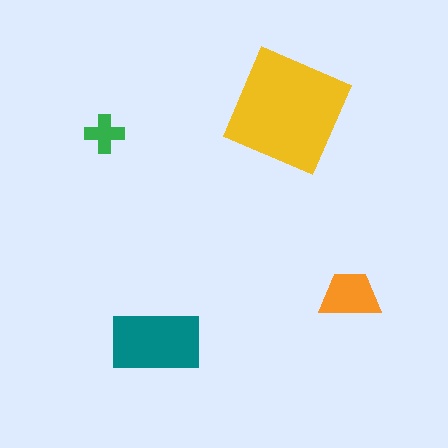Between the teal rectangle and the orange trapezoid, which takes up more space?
The teal rectangle.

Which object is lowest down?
The teal rectangle is bottommost.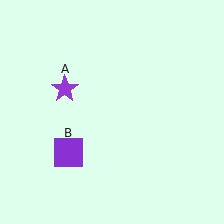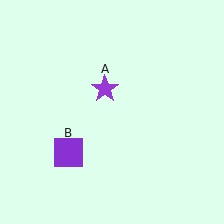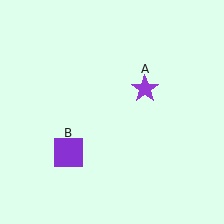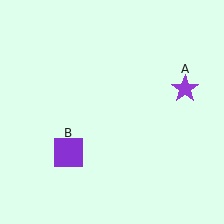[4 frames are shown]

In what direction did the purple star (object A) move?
The purple star (object A) moved right.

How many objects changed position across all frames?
1 object changed position: purple star (object A).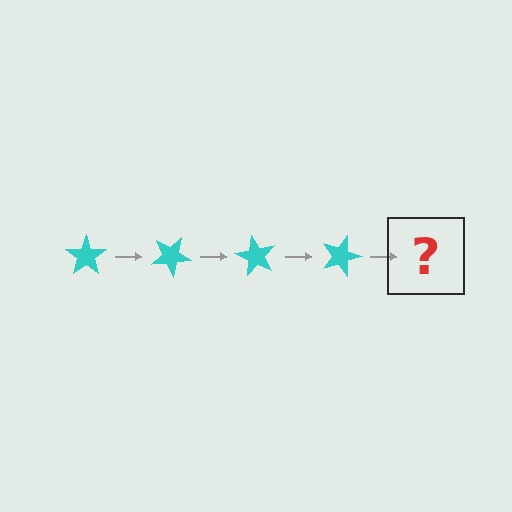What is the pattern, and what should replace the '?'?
The pattern is that the star rotates 30 degrees each step. The '?' should be a cyan star rotated 120 degrees.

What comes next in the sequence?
The next element should be a cyan star rotated 120 degrees.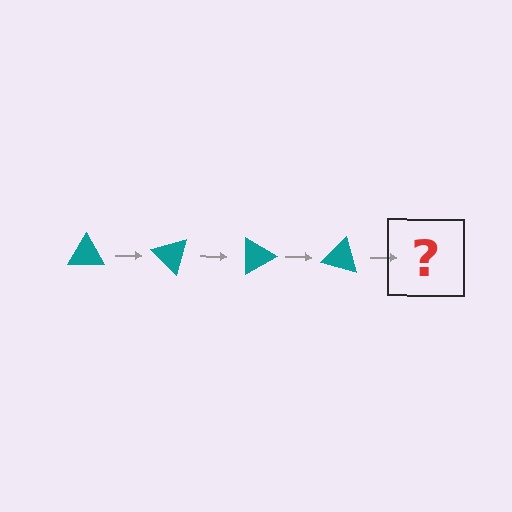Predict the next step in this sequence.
The next step is a teal triangle rotated 180 degrees.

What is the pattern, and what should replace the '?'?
The pattern is that the triangle rotates 45 degrees each step. The '?' should be a teal triangle rotated 180 degrees.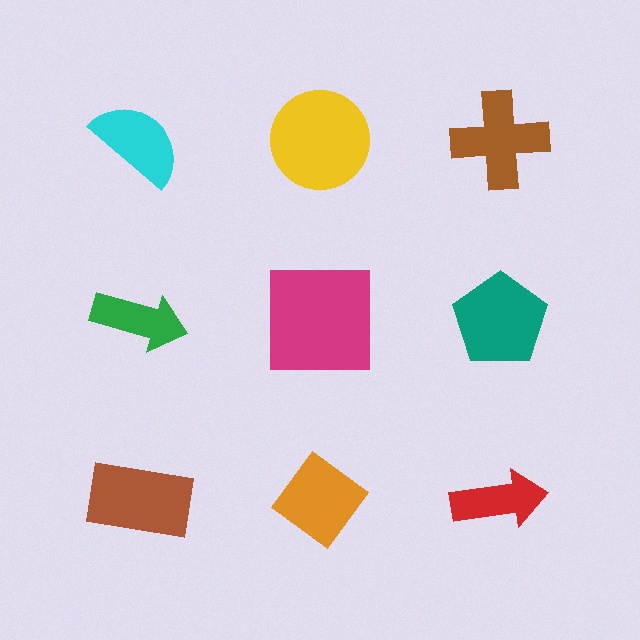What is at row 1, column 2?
A yellow circle.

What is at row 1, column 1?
A cyan semicircle.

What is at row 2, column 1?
A green arrow.